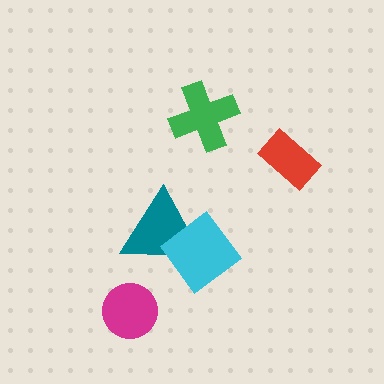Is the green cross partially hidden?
No, no other shape covers it.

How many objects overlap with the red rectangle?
0 objects overlap with the red rectangle.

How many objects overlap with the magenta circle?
0 objects overlap with the magenta circle.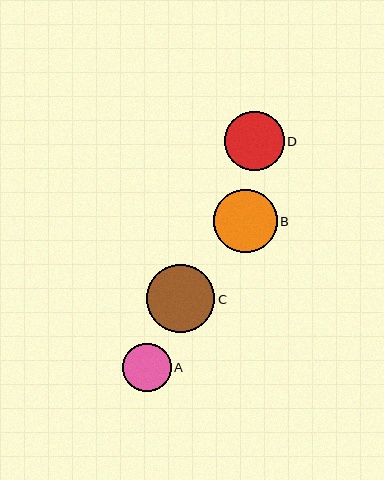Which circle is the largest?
Circle C is the largest with a size of approximately 69 pixels.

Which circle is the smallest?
Circle A is the smallest with a size of approximately 49 pixels.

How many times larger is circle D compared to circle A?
Circle D is approximately 1.2 times the size of circle A.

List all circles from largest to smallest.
From largest to smallest: C, B, D, A.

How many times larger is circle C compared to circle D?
Circle C is approximately 1.2 times the size of circle D.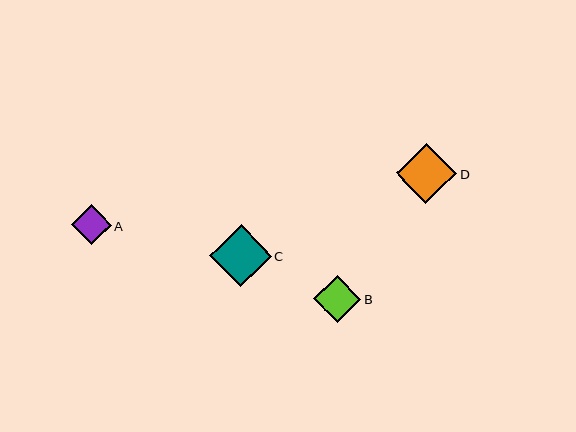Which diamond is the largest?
Diamond C is the largest with a size of approximately 62 pixels.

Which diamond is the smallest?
Diamond A is the smallest with a size of approximately 40 pixels.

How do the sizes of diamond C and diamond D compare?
Diamond C and diamond D are approximately the same size.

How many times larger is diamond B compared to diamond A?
Diamond B is approximately 1.2 times the size of diamond A.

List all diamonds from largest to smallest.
From largest to smallest: C, D, B, A.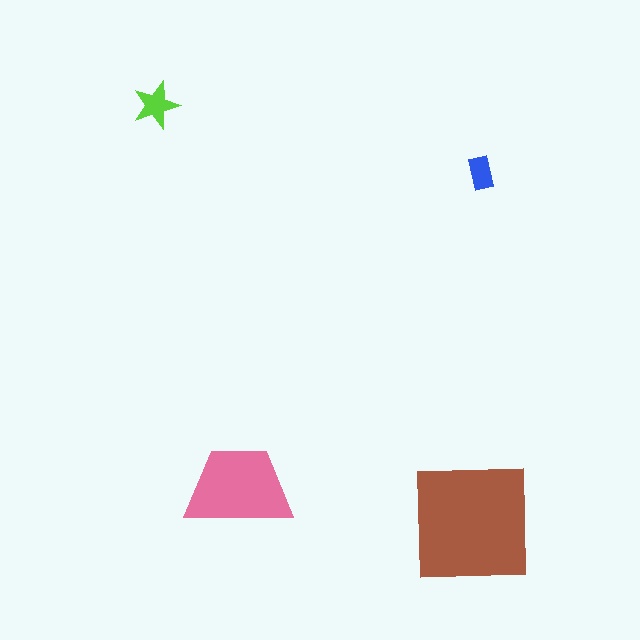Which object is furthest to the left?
The lime star is leftmost.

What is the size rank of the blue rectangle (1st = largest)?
4th.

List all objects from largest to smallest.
The brown square, the pink trapezoid, the lime star, the blue rectangle.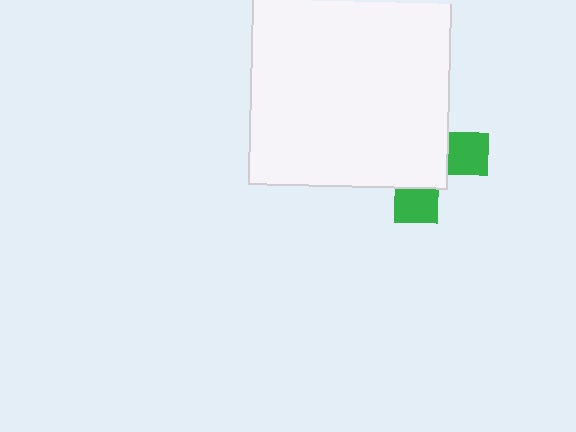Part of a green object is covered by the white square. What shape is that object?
It is a cross.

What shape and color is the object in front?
The object in front is a white square.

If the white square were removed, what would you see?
You would see the complete green cross.